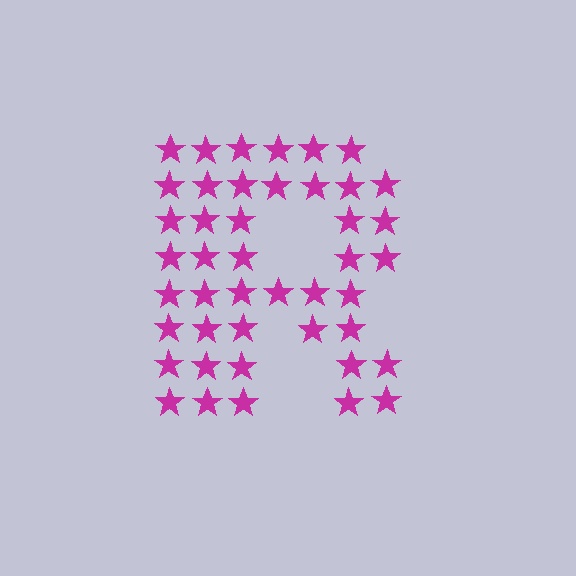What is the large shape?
The large shape is the letter R.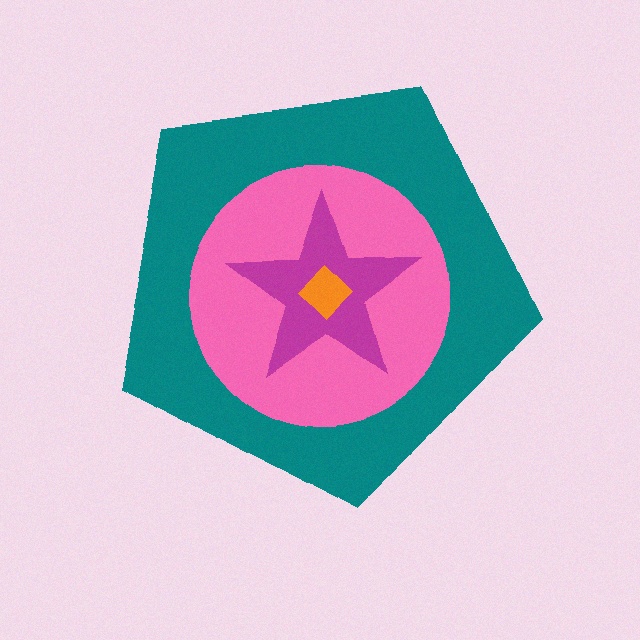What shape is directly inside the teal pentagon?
The pink circle.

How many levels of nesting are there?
4.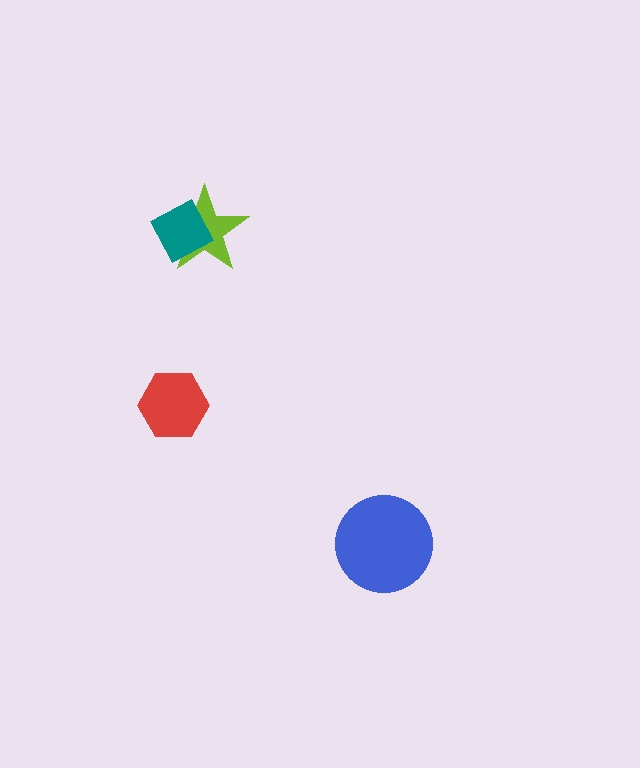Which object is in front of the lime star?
The teal diamond is in front of the lime star.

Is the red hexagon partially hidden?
No, no other shape covers it.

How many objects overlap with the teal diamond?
1 object overlaps with the teal diamond.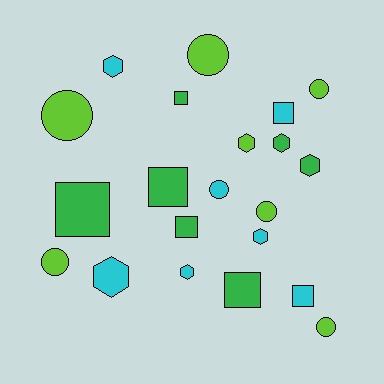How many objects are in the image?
There are 21 objects.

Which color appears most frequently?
Cyan, with 7 objects.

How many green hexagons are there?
There are 2 green hexagons.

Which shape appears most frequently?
Circle, with 7 objects.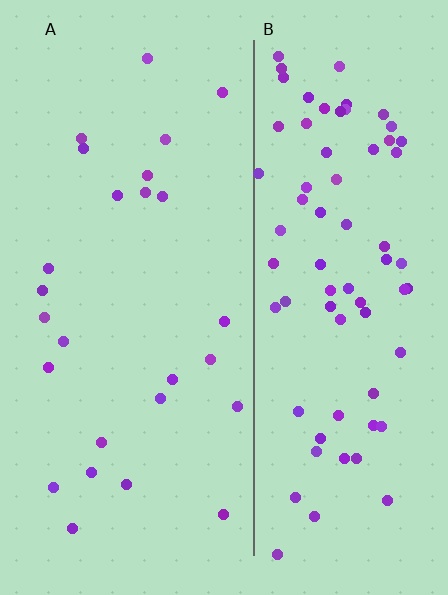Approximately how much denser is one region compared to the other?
Approximately 3.0× — region B over region A.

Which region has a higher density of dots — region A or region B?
B (the right).